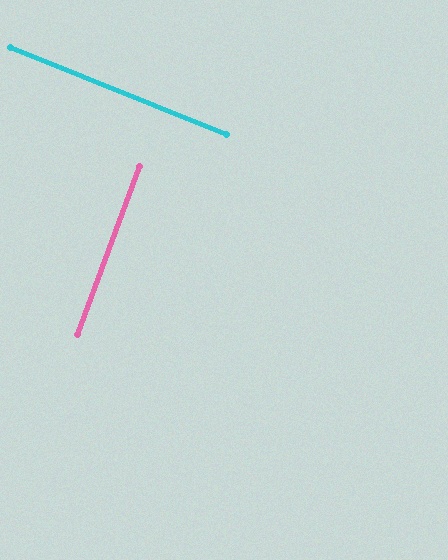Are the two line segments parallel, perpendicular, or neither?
Perpendicular — they meet at approximately 88°.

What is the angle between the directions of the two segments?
Approximately 88 degrees.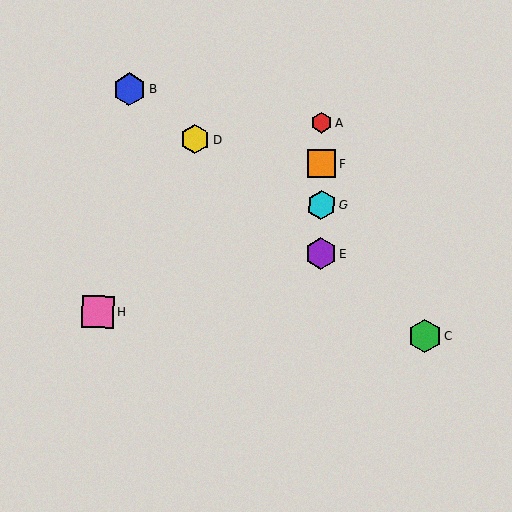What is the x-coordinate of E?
Object E is at x≈321.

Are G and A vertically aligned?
Yes, both are at x≈321.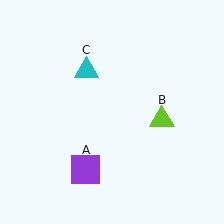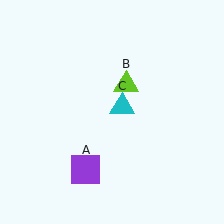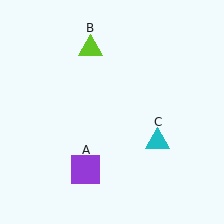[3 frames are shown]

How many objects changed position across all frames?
2 objects changed position: lime triangle (object B), cyan triangle (object C).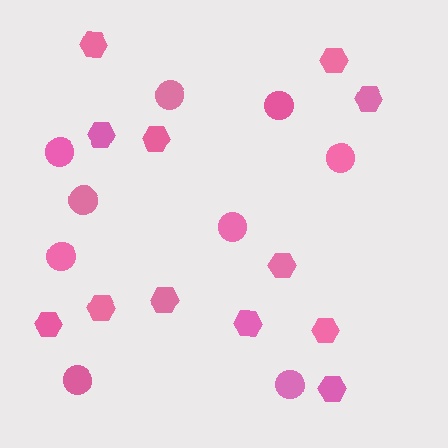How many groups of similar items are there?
There are 2 groups: one group of hexagons (12) and one group of circles (9).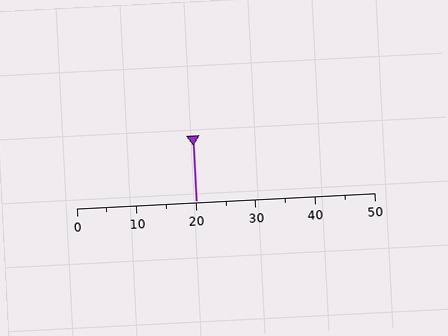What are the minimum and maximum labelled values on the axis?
The axis runs from 0 to 50.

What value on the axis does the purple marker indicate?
The marker indicates approximately 20.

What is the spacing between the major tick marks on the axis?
The major ticks are spaced 10 apart.